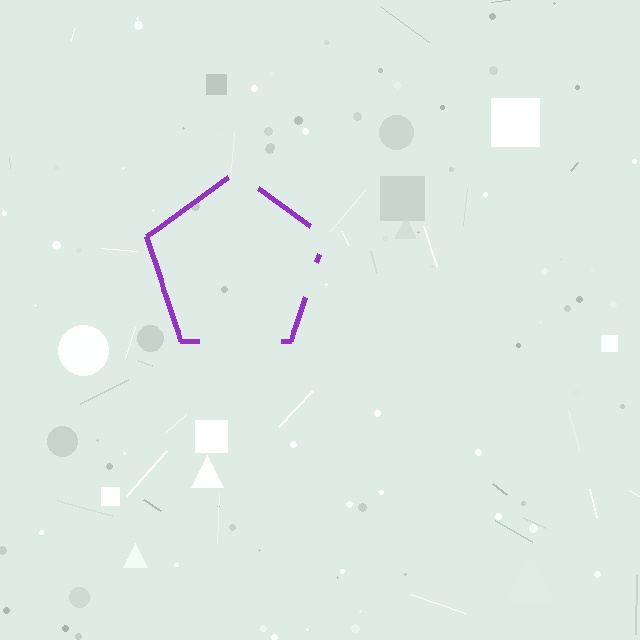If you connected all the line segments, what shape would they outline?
They would outline a pentagon.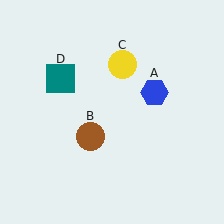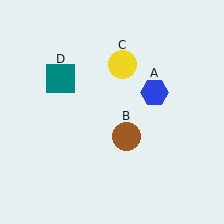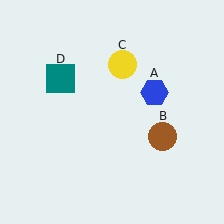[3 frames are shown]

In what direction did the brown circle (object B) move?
The brown circle (object B) moved right.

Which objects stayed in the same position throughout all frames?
Blue hexagon (object A) and yellow circle (object C) and teal square (object D) remained stationary.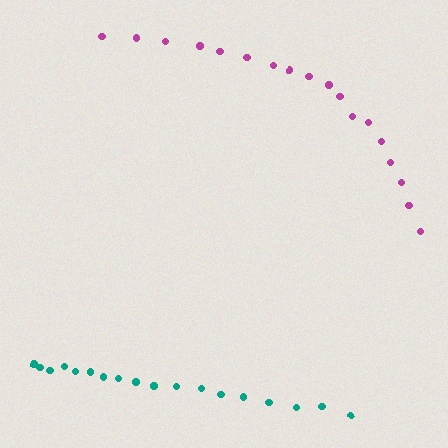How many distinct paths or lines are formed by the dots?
There are 2 distinct paths.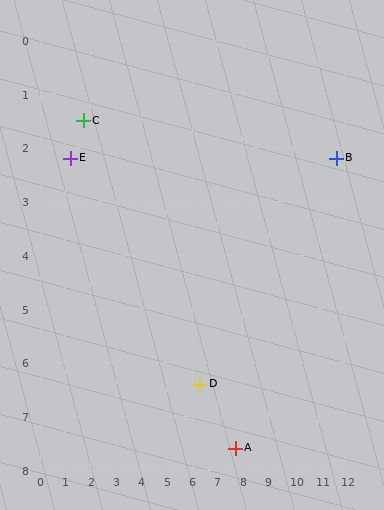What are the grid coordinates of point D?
Point D is at approximately (6.3, 6.4).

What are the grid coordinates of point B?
Point B is at approximately (11.7, 2.2).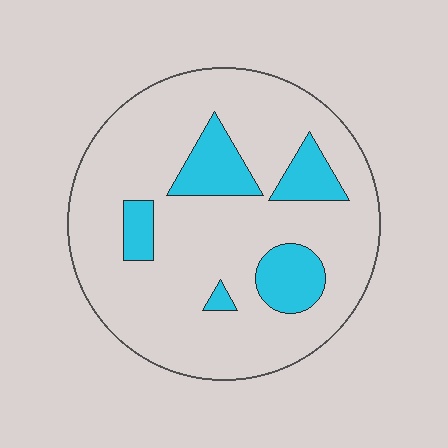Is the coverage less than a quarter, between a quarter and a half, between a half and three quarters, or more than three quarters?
Less than a quarter.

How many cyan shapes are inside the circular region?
5.